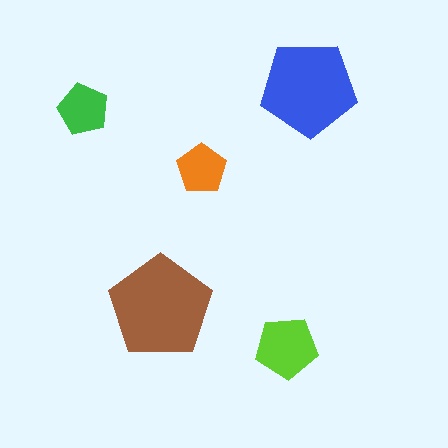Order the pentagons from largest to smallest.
the brown one, the blue one, the lime one, the green one, the orange one.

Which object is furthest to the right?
The blue pentagon is rightmost.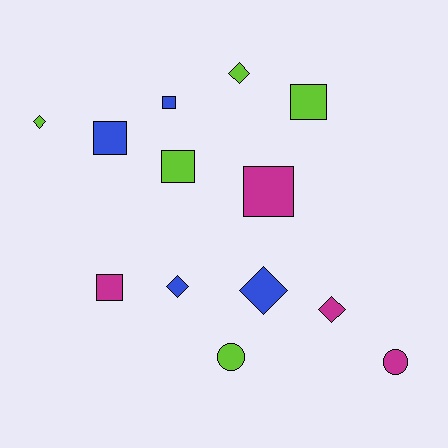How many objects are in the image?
There are 13 objects.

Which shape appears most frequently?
Square, with 6 objects.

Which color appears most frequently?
Lime, with 5 objects.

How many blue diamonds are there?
There are 2 blue diamonds.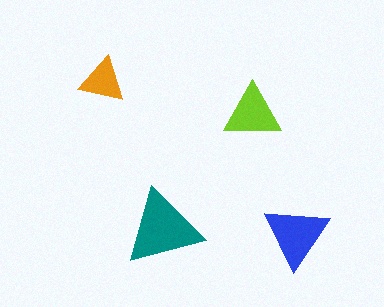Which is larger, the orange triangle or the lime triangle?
The lime one.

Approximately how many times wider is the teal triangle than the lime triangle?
About 1.5 times wider.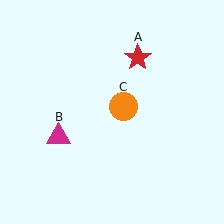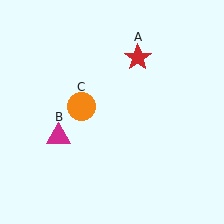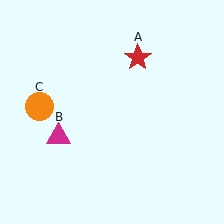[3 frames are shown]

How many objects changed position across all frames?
1 object changed position: orange circle (object C).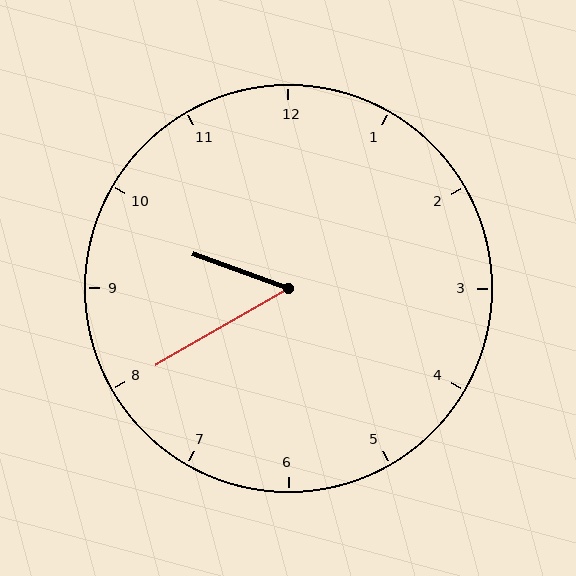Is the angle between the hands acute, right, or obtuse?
It is acute.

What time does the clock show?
9:40.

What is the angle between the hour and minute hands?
Approximately 50 degrees.